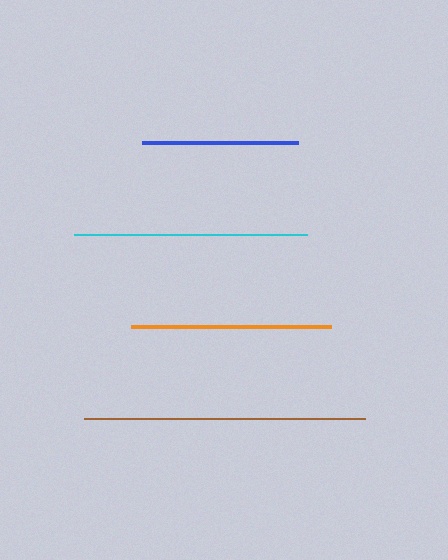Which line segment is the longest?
The brown line is the longest at approximately 281 pixels.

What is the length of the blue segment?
The blue segment is approximately 156 pixels long.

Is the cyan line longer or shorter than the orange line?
The cyan line is longer than the orange line.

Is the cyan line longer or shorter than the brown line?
The brown line is longer than the cyan line.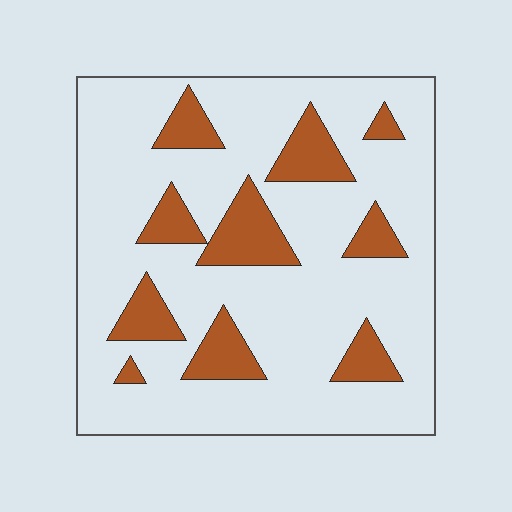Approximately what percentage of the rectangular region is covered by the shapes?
Approximately 20%.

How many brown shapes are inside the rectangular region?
10.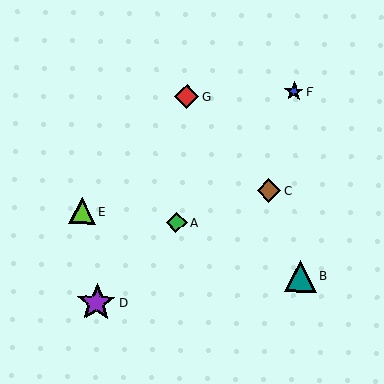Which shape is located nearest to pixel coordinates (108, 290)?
The purple star (labeled D) at (97, 303) is nearest to that location.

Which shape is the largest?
The purple star (labeled D) is the largest.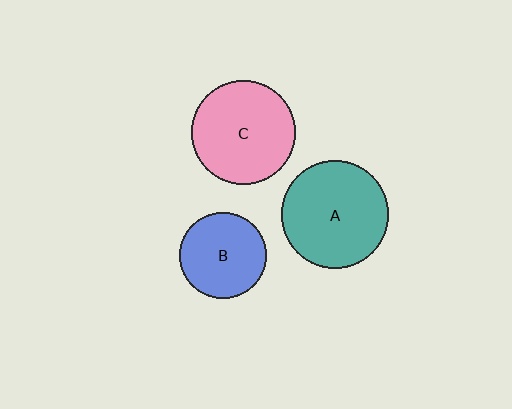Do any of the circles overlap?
No, none of the circles overlap.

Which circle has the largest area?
Circle A (teal).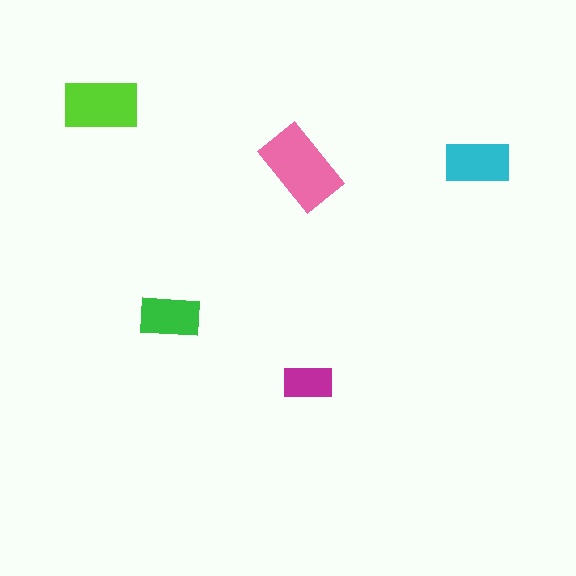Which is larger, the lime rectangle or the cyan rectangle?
The lime one.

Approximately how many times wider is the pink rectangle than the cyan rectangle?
About 1.5 times wider.